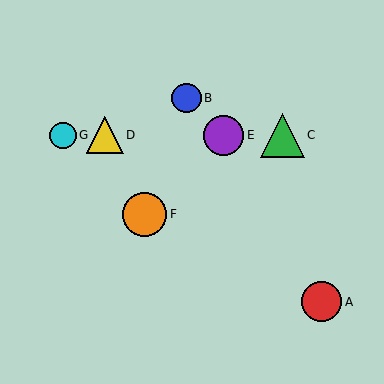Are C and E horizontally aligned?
Yes, both are at y≈135.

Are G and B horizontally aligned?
No, G is at y≈135 and B is at y≈98.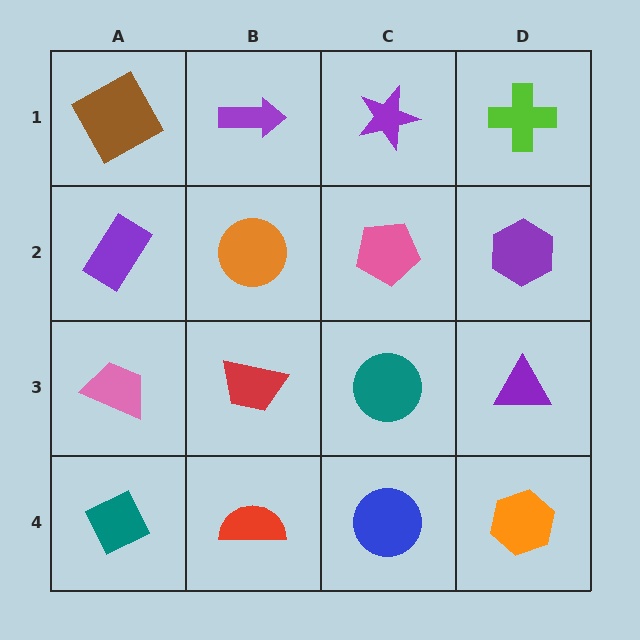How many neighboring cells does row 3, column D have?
3.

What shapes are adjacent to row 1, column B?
An orange circle (row 2, column B), a brown square (row 1, column A), a purple star (row 1, column C).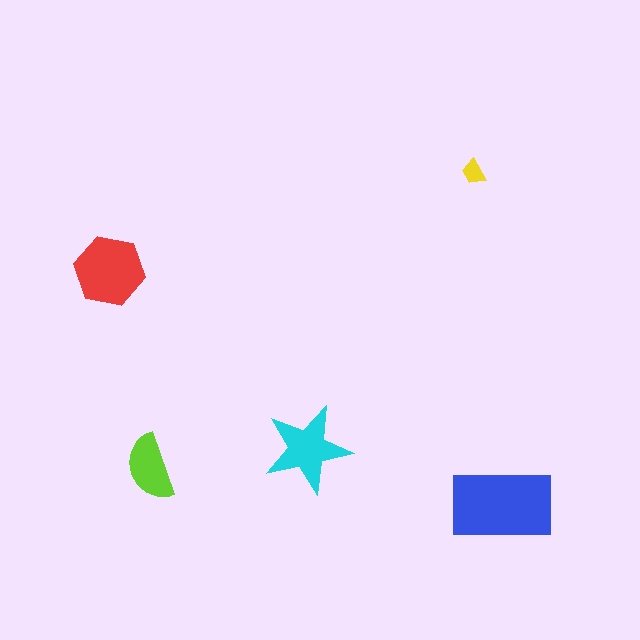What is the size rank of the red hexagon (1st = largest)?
2nd.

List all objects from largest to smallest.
The blue rectangle, the red hexagon, the cyan star, the lime semicircle, the yellow trapezoid.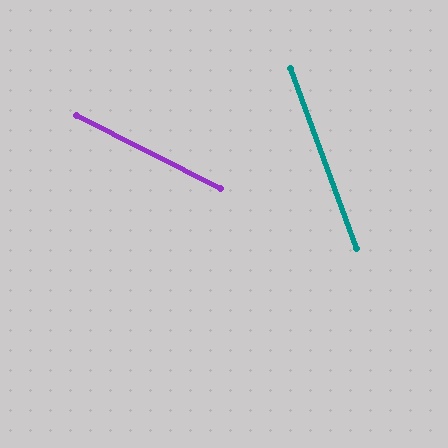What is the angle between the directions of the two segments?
Approximately 43 degrees.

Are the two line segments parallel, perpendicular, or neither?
Neither parallel nor perpendicular — they differ by about 43°.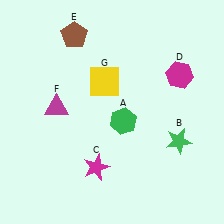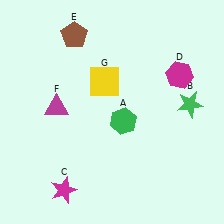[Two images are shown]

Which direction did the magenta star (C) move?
The magenta star (C) moved left.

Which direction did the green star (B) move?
The green star (B) moved up.